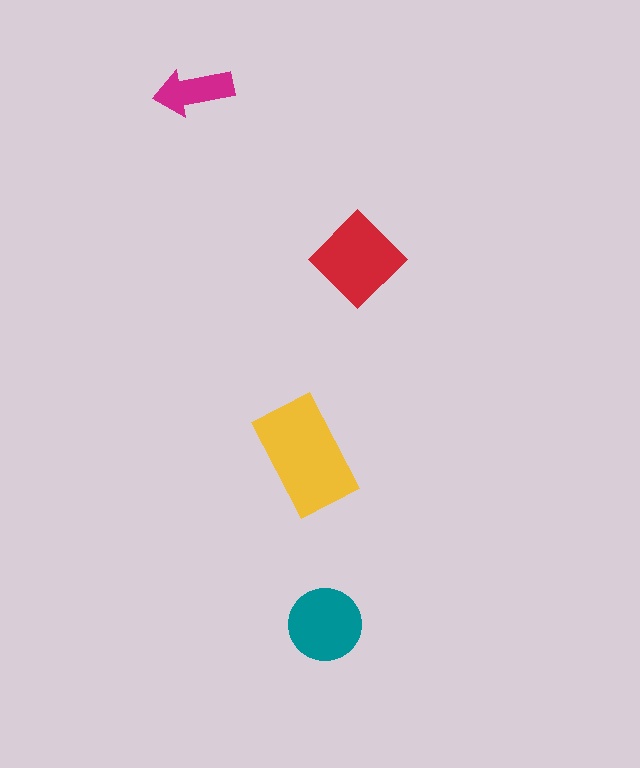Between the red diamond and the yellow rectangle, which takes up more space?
The yellow rectangle.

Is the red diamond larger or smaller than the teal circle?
Larger.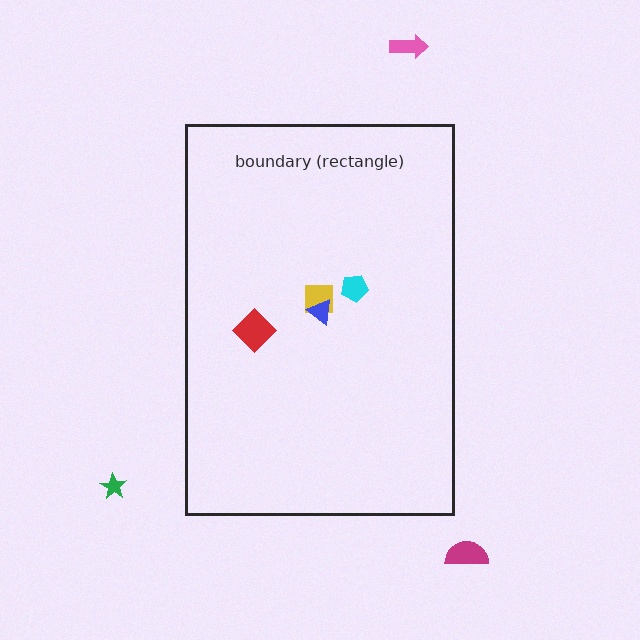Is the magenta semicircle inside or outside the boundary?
Outside.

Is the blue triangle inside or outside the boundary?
Inside.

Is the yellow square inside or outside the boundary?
Inside.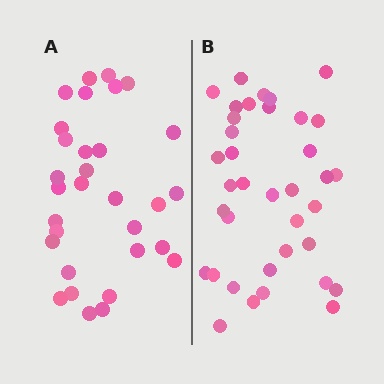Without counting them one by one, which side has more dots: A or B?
Region B (the right region) has more dots.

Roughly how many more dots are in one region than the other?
Region B has about 6 more dots than region A.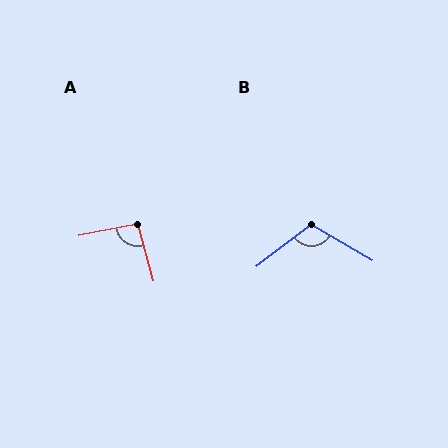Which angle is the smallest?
A, at approximately 95 degrees.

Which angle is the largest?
B, at approximately 112 degrees.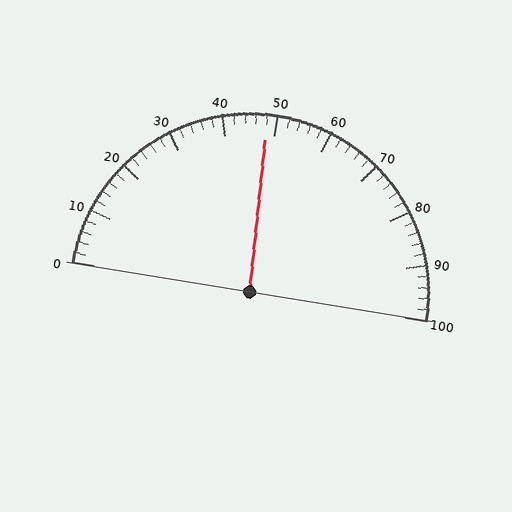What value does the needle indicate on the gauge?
The needle indicates approximately 48.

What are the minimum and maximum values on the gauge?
The gauge ranges from 0 to 100.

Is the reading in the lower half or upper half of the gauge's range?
The reading is in the lower half of the range (0 to 100).